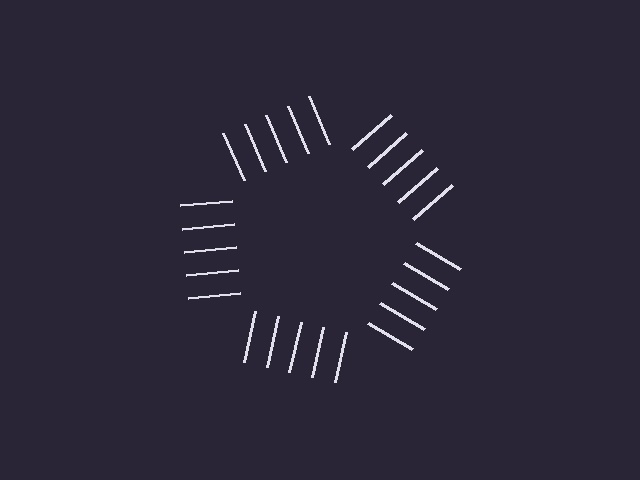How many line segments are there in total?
25 — 5 along each of the 5 edges.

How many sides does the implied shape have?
5 sides — the line-ends trace a pentagon.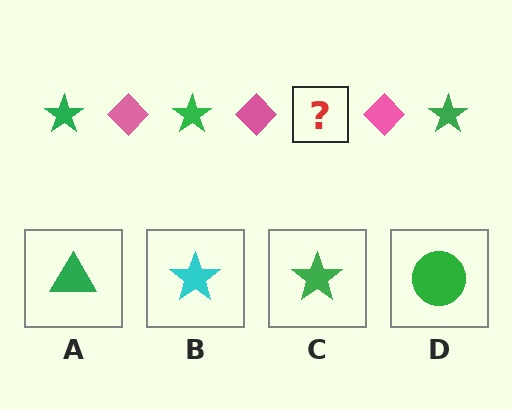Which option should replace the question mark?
Option C.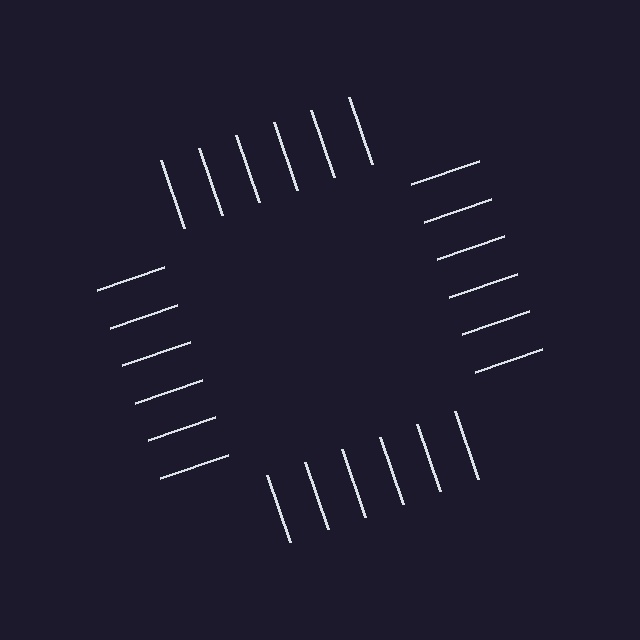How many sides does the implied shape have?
4 sides — the line-ends trace a square.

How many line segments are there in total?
24 — 6 along each of the 4 edges.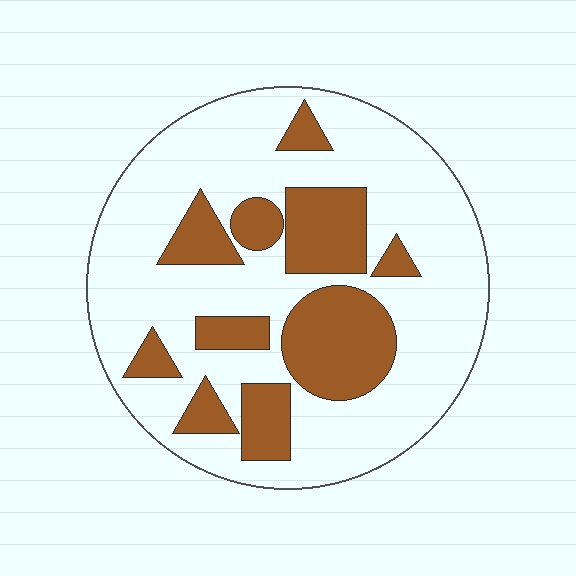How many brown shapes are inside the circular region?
10.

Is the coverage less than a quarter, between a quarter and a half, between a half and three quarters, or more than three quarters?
Between a quarter and a half.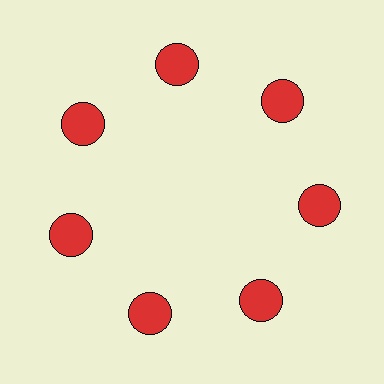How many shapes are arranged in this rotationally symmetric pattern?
There are 7 shapes, arranged in 7 groups of 1.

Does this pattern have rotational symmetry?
Yes, this pattern has 7-fold rotational symmetry. It looks the same after rotating 51 degrees around the center.